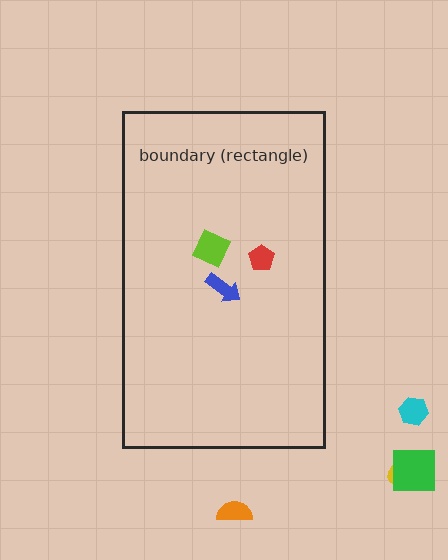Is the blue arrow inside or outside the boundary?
Inside.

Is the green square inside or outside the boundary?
Outside.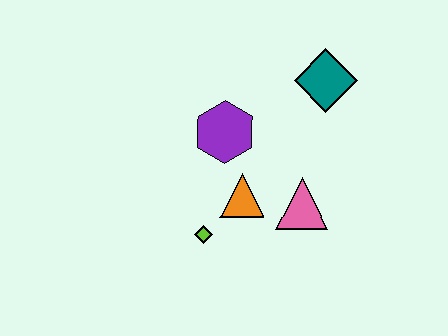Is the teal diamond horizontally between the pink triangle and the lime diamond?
No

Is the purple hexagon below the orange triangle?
No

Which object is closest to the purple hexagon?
The orange triangle is closest to the purple hexagon.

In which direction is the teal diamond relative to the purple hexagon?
The teal diamond is to the right of the purple hexagon.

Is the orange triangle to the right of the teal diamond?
No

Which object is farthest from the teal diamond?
The lime diamond is farthest from the teal diamond.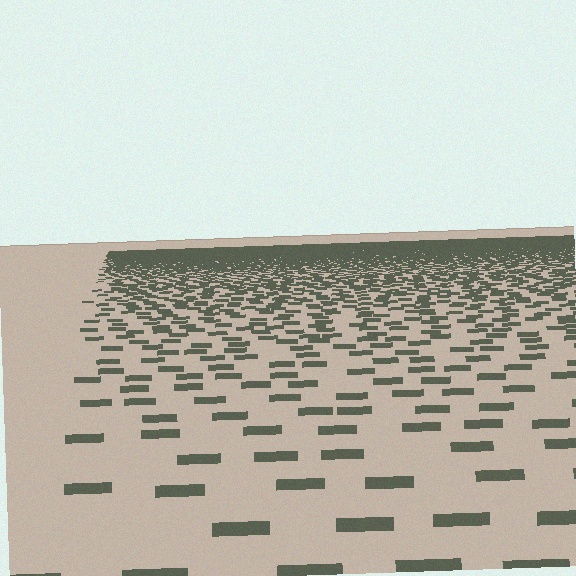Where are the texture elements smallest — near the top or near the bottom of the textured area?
Near the top.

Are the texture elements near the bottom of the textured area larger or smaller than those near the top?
Larger. Near the bottom, elements are closer to the viewer and appear at a bigger on-screen size.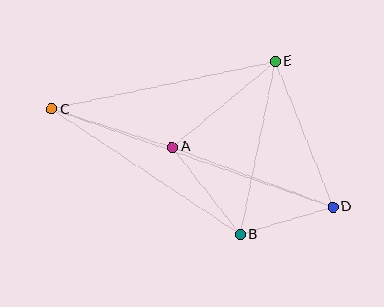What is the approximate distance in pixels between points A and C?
The distance between A and C is approximately 127 pixels.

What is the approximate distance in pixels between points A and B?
The distance between A and B is approximately 111 pixels.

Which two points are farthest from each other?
Points C and D are farthest from each other.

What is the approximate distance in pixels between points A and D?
The distance between A and D is approximately 171 pixels.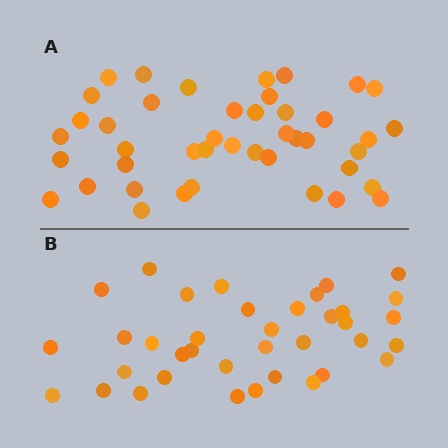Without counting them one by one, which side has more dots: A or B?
Region A (the top region) has more dots.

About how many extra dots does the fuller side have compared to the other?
Region A has about 6 more dots than region B.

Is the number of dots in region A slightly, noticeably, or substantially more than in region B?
Region A has only slightly more — the two regions are fairly close. The ratio is roughly 1.2 to 1.